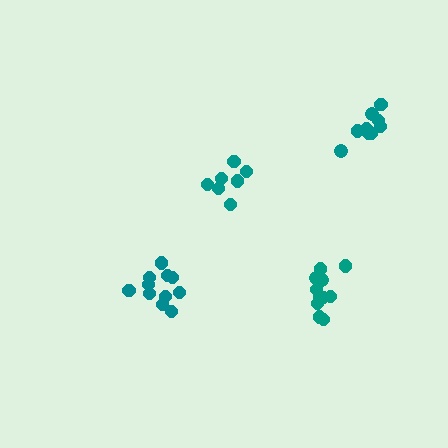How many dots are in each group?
Group 1: 13 dots, Group 2: 7 dots, Group 3: 11 dots, Group 4: 9 dots (40 total).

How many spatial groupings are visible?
There are 4 spatial groupings.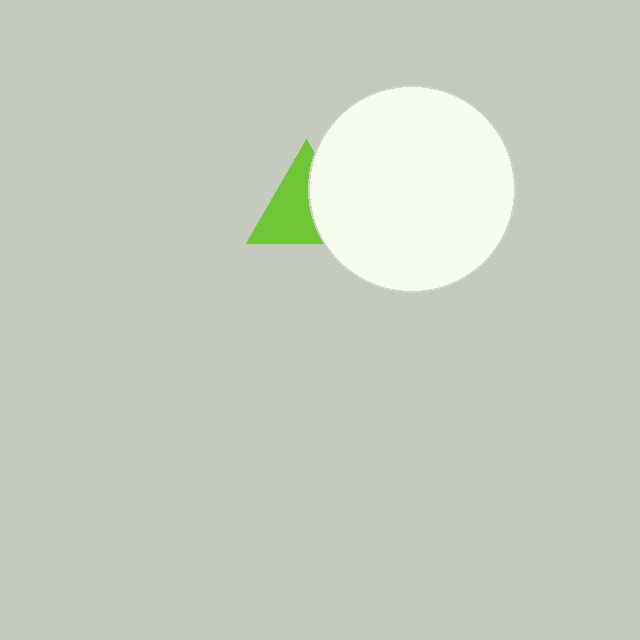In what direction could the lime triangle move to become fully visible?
The lime triangle could move left. That would shift it out from behind the white circle entirely.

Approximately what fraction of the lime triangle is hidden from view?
Roughly 41% of the lime triangle is hidden behind the white circle.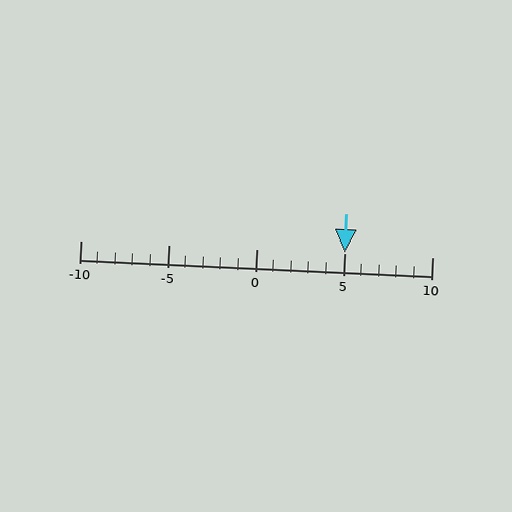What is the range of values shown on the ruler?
The ruler shows values from -10 to 10.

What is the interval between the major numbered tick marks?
The major tick marks are spaced 5 units apart.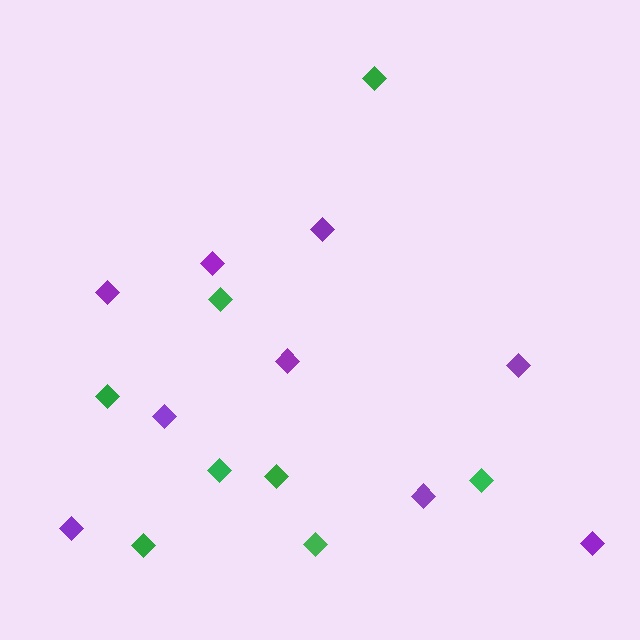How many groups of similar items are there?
There are 2 groups: one group of green diamonds (8) and one group of purple diamonds (9).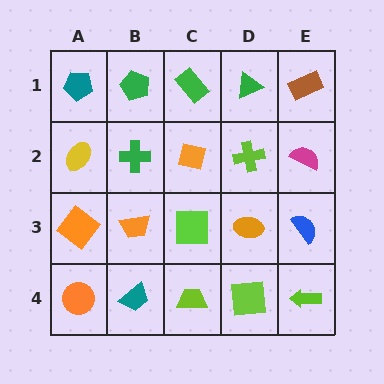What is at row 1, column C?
A green rectangle.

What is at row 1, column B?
A green pentagon.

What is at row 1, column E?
A brown rectangle.